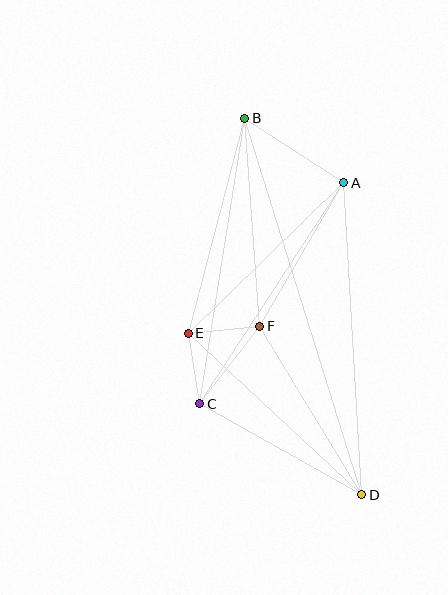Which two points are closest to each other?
Points C and E are closest to each other.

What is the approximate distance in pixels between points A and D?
The distance between A and D is approximately 313 pixels.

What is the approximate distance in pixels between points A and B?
The distance between A and B is approximately 118 pixels.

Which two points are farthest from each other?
Points B and D are farthest from each other.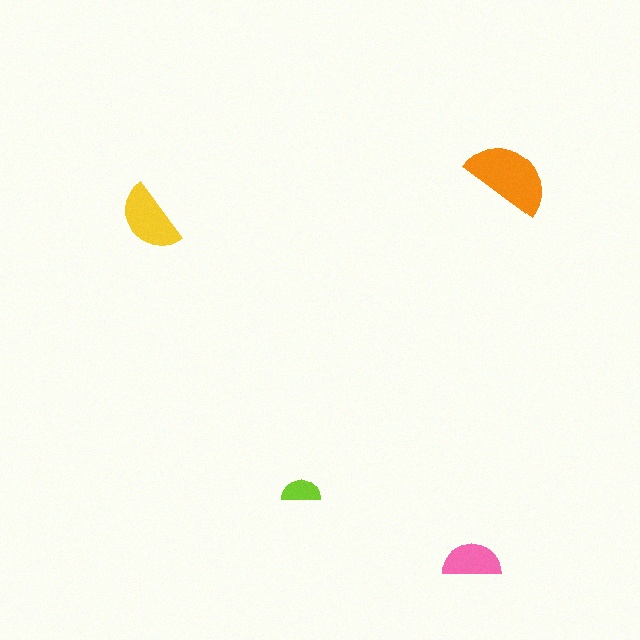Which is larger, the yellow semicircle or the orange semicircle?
The orange one.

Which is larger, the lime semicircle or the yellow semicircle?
The yellow one.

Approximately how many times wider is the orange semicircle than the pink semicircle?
About 1.5 times wider.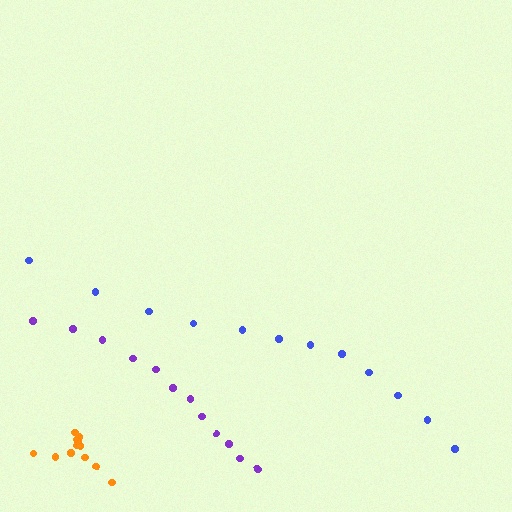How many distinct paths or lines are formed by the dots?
There are 3 distinct paths.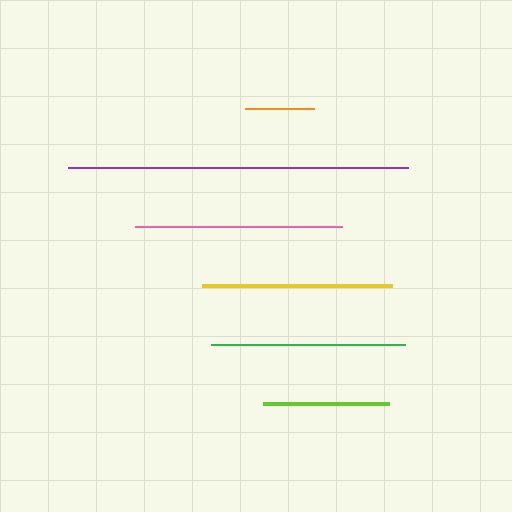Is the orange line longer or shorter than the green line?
The green line is longer than the orange line.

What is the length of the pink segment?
The pink segment is approximately 207 pixels long.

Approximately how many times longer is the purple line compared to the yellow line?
The purple line is approximately 1.8 times the length of the yellow line.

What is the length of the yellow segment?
The yellow segment is approximately 189 pixels long.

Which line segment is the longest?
The purple line is the longest at approximately 340 pixels.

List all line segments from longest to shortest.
From longest to shortest: purple, pink, green, yellow, lime, orange.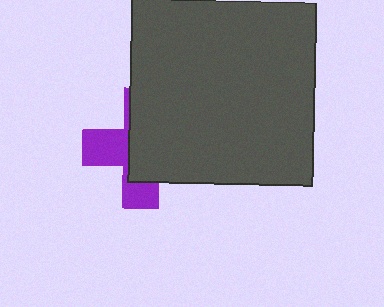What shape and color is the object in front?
The object in front is a dark gray square.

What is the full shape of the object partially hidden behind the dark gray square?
The partially hidden object is a purple cross.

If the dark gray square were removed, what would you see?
You would see the complete purple cross.